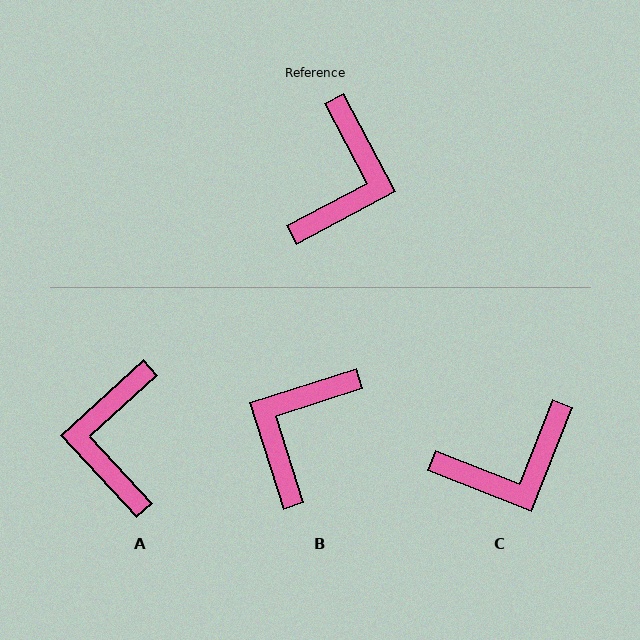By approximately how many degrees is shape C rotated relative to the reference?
Approximately 49 degrees clockwise.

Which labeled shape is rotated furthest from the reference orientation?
B, about 170 degrees away.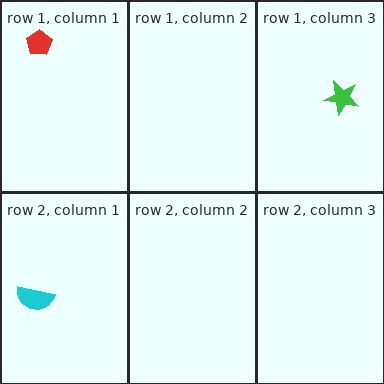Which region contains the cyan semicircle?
The row 2, column 1 region.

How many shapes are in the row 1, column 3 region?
1.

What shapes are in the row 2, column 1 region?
The cyan semicircle.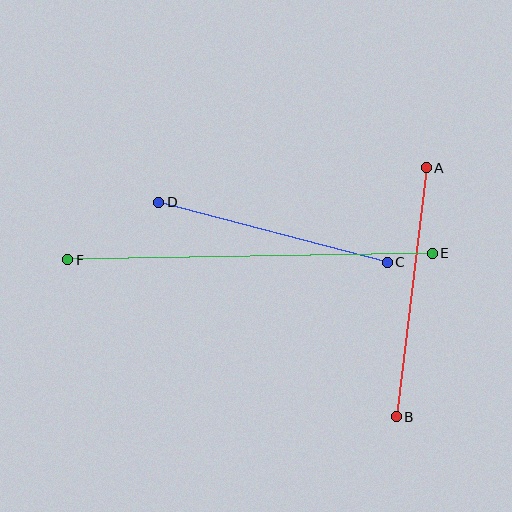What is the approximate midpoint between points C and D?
The midpoint is at approximately (273, 232) pixels.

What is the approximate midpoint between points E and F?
The midpoint is at approximately (250, 257) pixels.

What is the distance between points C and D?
The distance is approximately 236 pixels.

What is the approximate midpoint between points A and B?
The midpoint is at approximately (411, 292) pixels.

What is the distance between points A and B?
The distance is approximately 251 pixels.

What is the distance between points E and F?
The distance is approximately 364 pixels.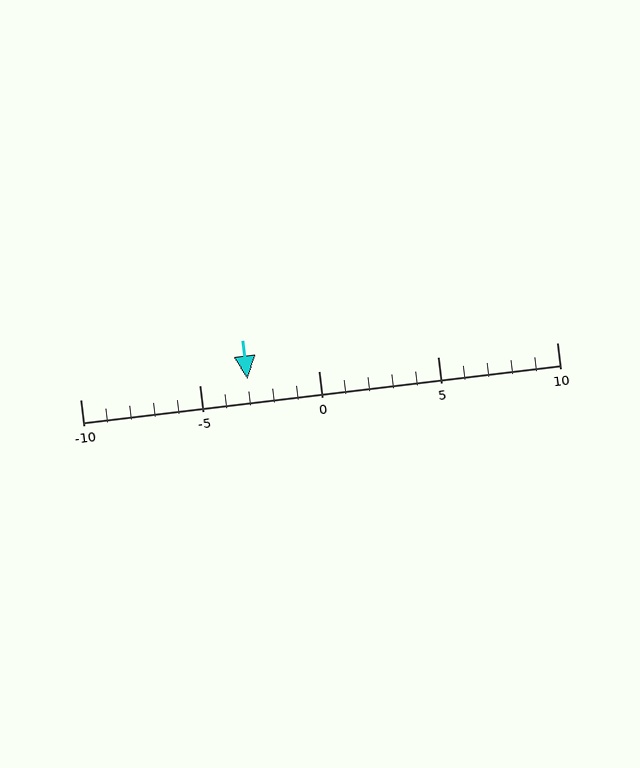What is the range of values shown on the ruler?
The ruler shows values from -10 to 10.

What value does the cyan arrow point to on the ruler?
The cyan arrow points to approximately -3.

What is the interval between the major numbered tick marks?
The major tick marks are spaced 5 units apart.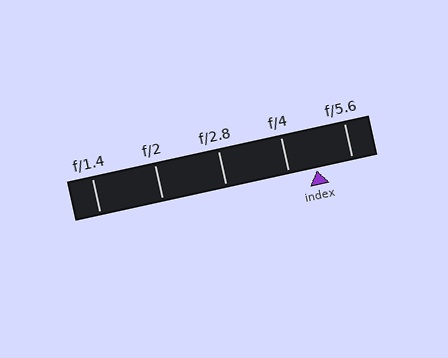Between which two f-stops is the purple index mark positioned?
The index mark is between f/4 and f/5.6.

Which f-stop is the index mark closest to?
The index mark is closest to f/4.